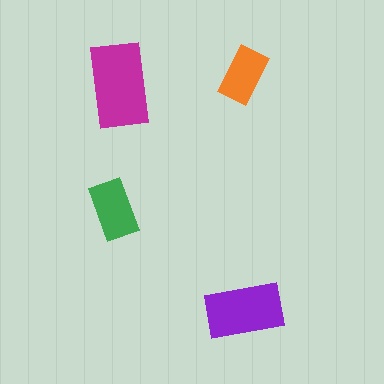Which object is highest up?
The orange rectangle is topmost.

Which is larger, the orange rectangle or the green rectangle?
The green one.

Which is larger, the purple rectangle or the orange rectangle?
The purple one.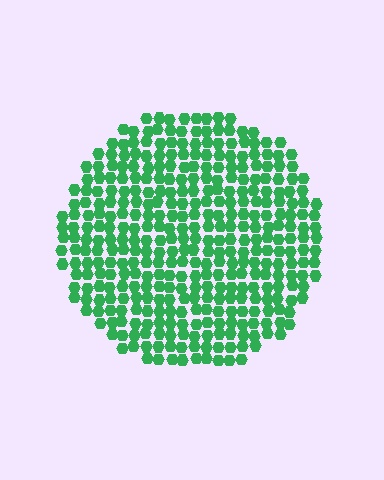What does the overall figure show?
The overall figure shows a circle.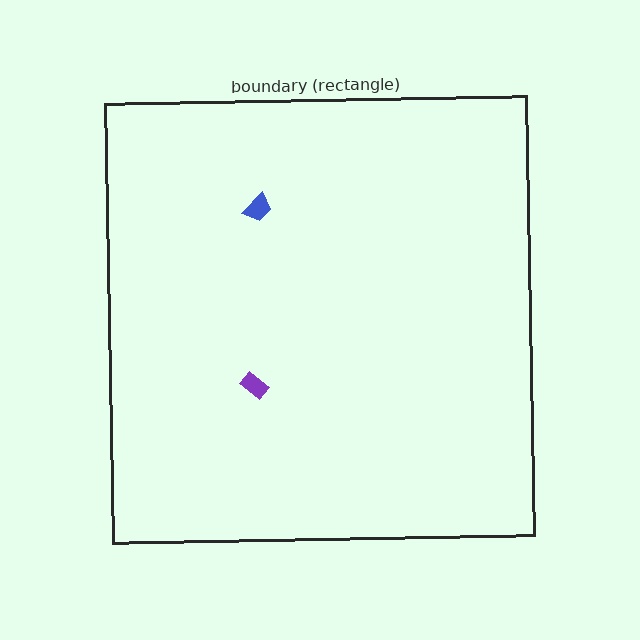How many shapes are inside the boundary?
2 inside, 0 outside.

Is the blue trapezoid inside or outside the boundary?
Inside.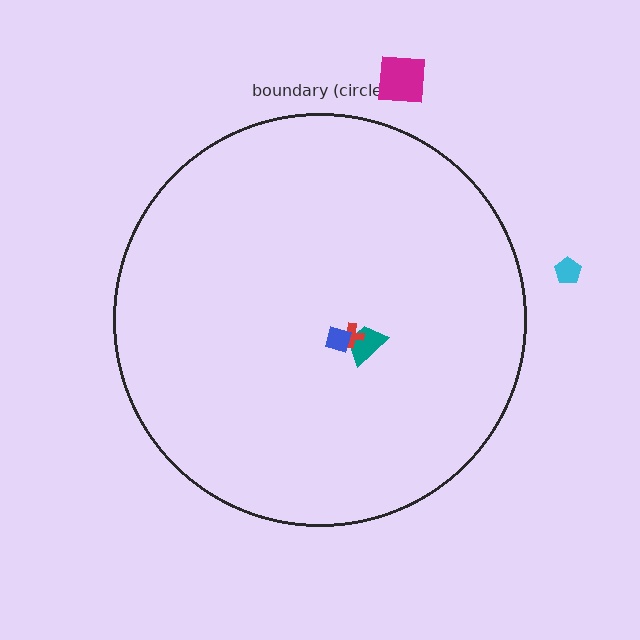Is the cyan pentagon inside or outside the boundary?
Outside.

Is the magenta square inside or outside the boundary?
Outside.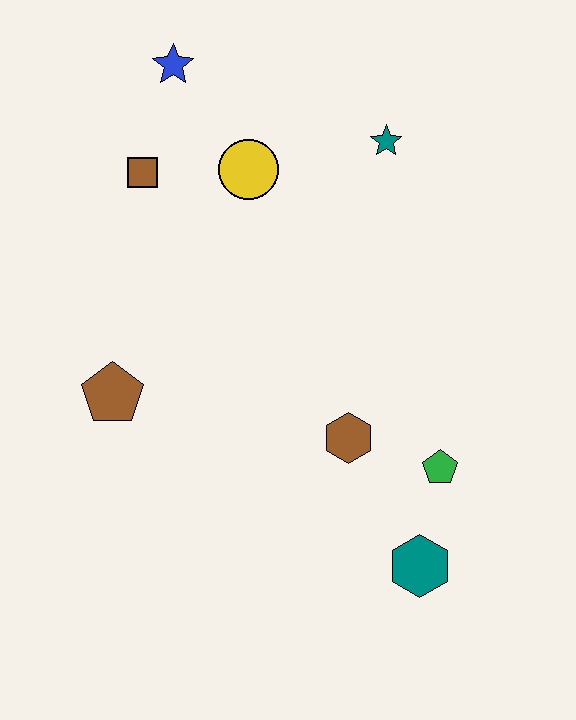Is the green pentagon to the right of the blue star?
Yes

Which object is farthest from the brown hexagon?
The blue star is farthest from the brown hexagon.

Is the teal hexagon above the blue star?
No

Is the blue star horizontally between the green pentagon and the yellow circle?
No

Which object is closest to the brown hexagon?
The green pentagon is closest to the brown hexagon.